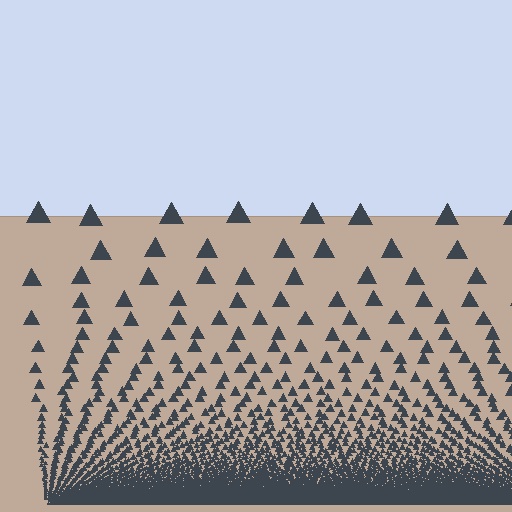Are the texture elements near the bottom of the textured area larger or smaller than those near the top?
Smaller. The gradient is inverted — elements near the bottom are smaller and denser.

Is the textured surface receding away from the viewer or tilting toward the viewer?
The surface appears to tilt toward the viewer. Texture elements get larger and sparser toward the top.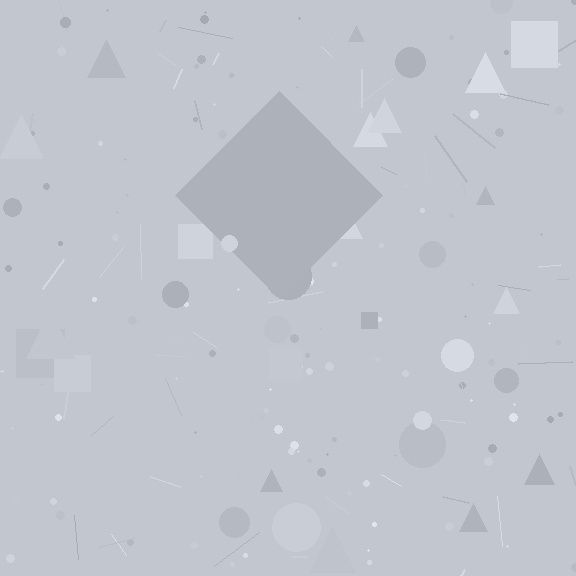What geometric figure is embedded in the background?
A diamond is embedded in the background.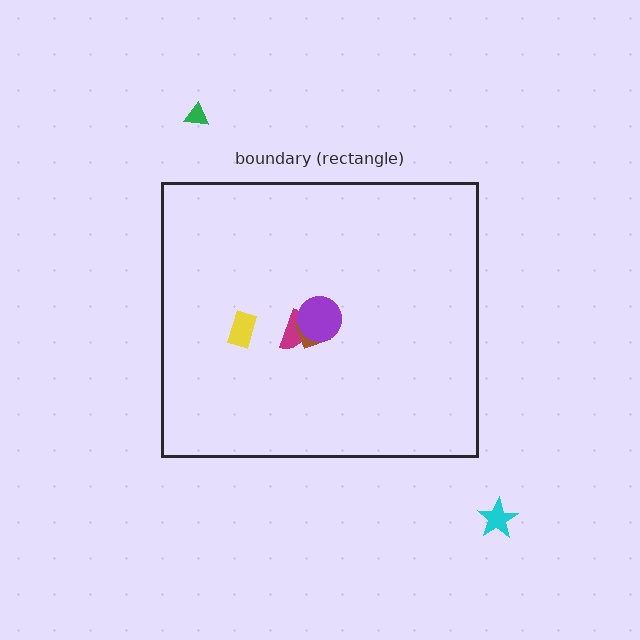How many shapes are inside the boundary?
4 inside, 2 outside.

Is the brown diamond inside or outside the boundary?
Inside.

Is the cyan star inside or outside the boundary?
Outside.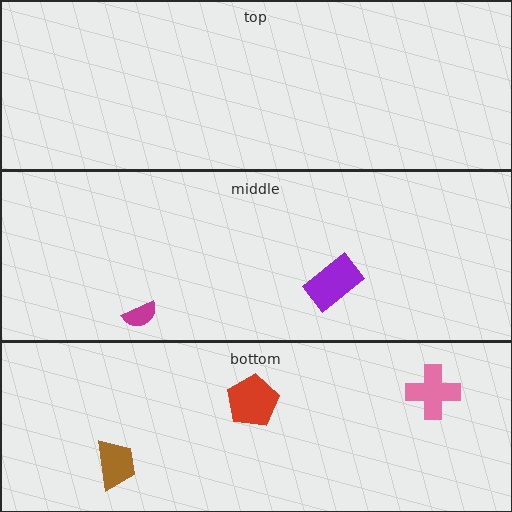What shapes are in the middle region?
The magenta semicircle, the purple rectangle.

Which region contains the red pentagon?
The bottom region.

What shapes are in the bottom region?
The pink cross, the red pentagon, the brown trapezoid.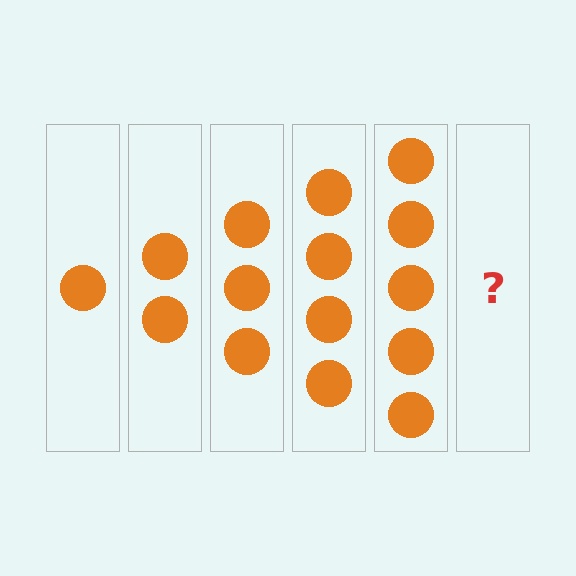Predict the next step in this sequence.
The next step is 6 circles.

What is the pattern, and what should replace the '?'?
The pattern is that each step adds one more circle. The '?' should be 6 circles.